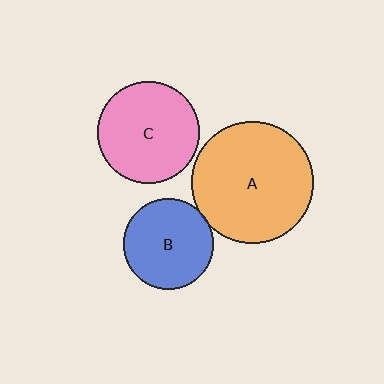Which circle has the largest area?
Circle A (orange).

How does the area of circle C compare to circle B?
Approximately 1.2 times.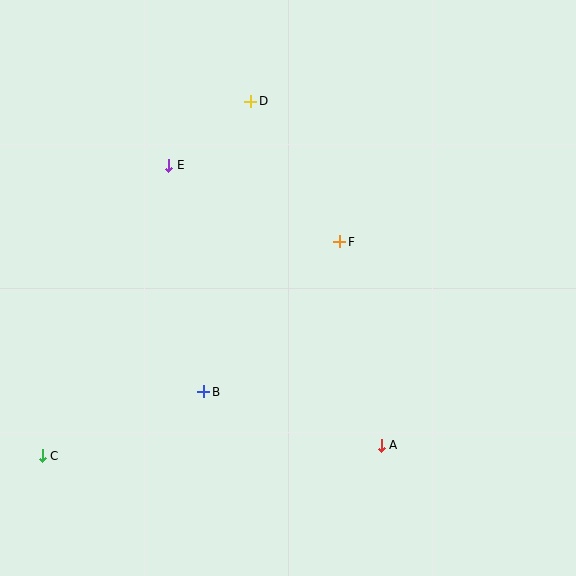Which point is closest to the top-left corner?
Point E is closest to the top-left corner.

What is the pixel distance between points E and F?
The distance between E and F is 188 pixels.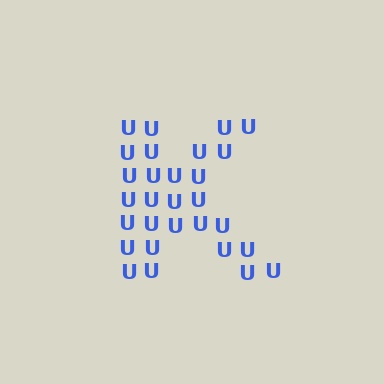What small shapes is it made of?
It is made of small letter U's.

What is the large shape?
The large shape is the letter K.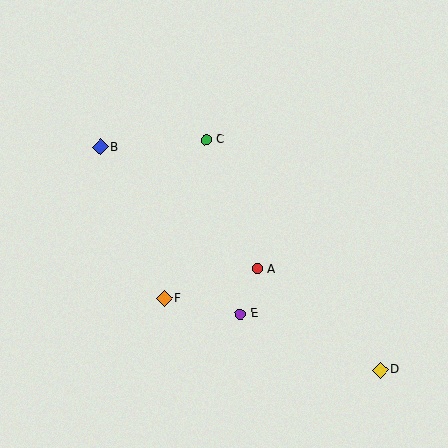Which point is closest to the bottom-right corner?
Point D is closest to the bottom-right corner.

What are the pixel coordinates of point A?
Point A is at (258, 269).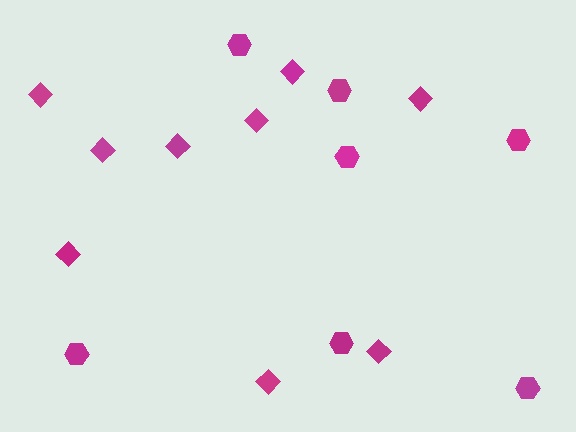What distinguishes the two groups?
There are 2 groups: one group of hexagons (7) and one group of diamonds (9).